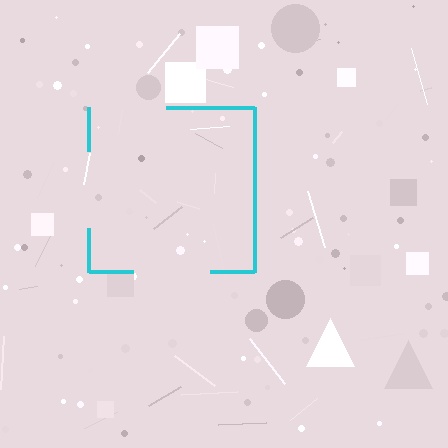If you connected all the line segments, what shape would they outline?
They would outline a square.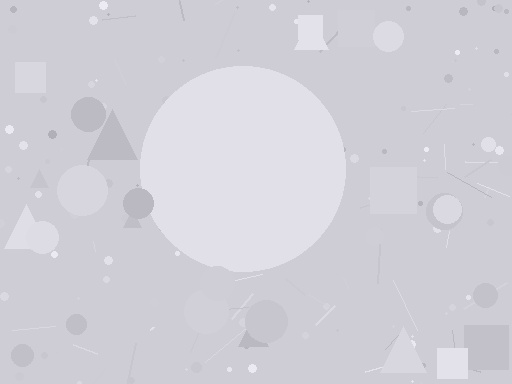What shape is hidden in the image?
A circle is hidden in the image.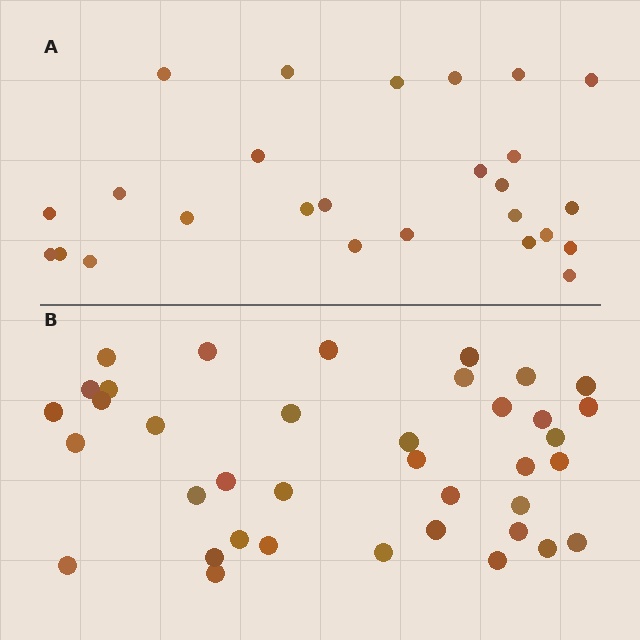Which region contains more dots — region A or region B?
Region B (the bottom region) has more dots.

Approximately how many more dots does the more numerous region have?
Region B has roughly 12 or so more dots than region A.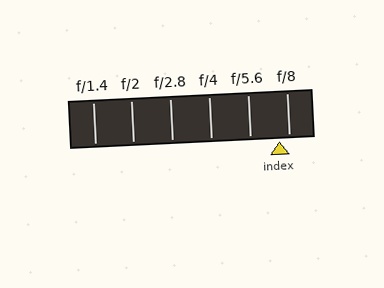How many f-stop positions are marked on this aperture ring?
There are 6 f-stop positions marked.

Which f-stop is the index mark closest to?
The index mark is closest to f/8.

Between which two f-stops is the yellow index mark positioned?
The index mark is between f/5.6 and f/8.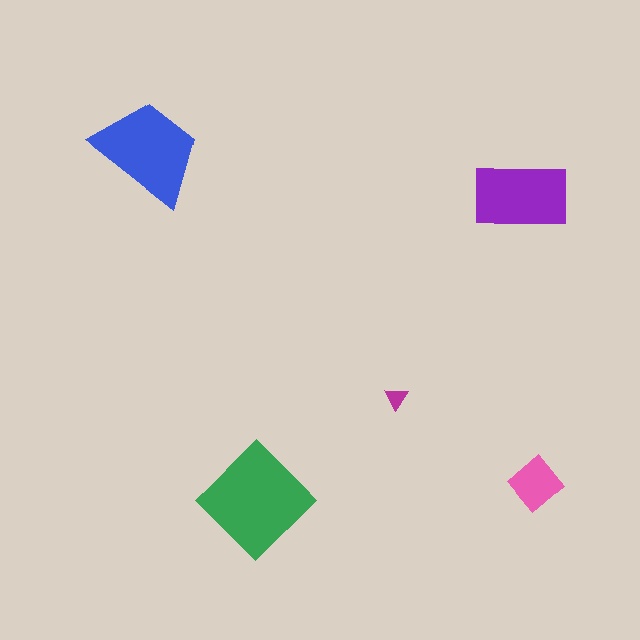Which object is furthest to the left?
The blue trapezoid is leftmost.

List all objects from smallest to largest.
The magenta triangle, the pink diamond, the purple rectangle, the blue trapezoid, the green diamond.